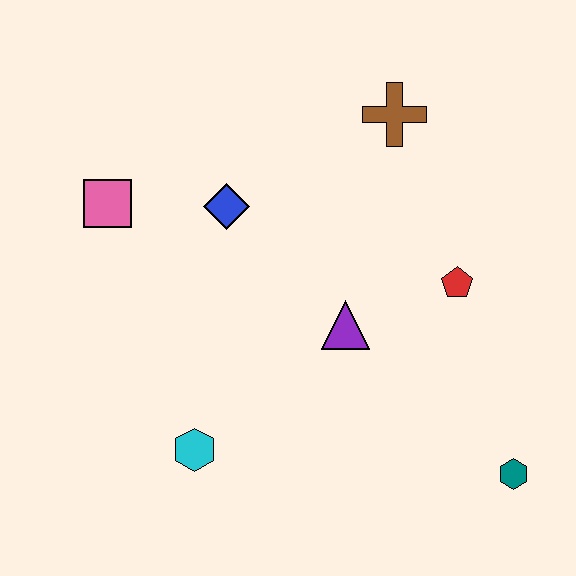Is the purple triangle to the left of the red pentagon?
Yes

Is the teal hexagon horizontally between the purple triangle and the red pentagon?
No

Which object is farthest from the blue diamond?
The teal hexagon is farthest from the blue diamond.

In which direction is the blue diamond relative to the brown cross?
The blue diamond is to the left of the brown cross.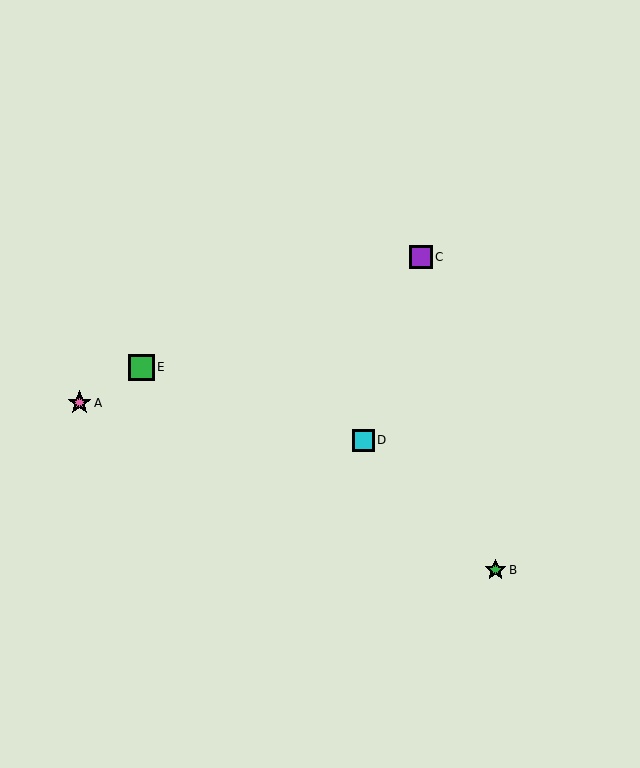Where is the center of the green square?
The center of the green square is at (141, 367).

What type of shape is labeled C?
Shape C is a purple square.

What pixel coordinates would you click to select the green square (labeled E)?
Click at (141, 367) to select the green square E.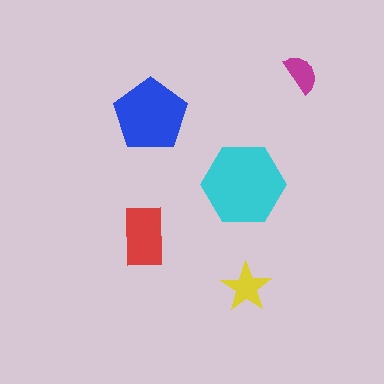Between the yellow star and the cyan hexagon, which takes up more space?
The cyan hexagon.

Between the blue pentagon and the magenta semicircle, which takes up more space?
The blue pentagon.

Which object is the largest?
The cyan hexagon.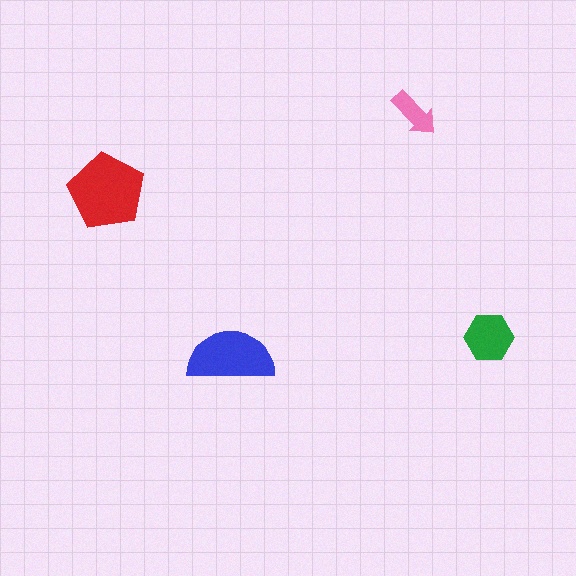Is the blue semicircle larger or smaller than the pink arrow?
Larger.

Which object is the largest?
The red pentagon.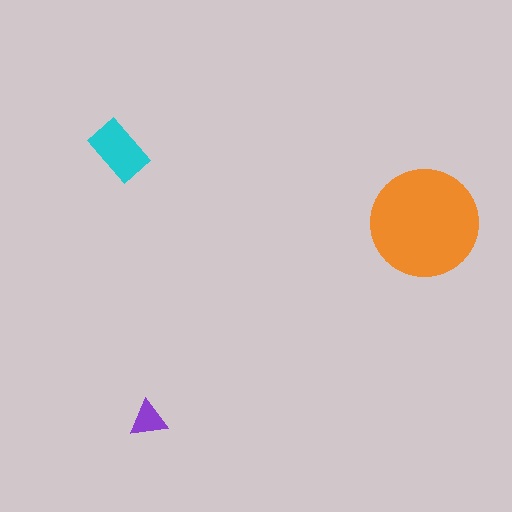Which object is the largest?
The orange circle.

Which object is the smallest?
The purple triangle.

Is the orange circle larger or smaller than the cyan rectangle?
Larger.